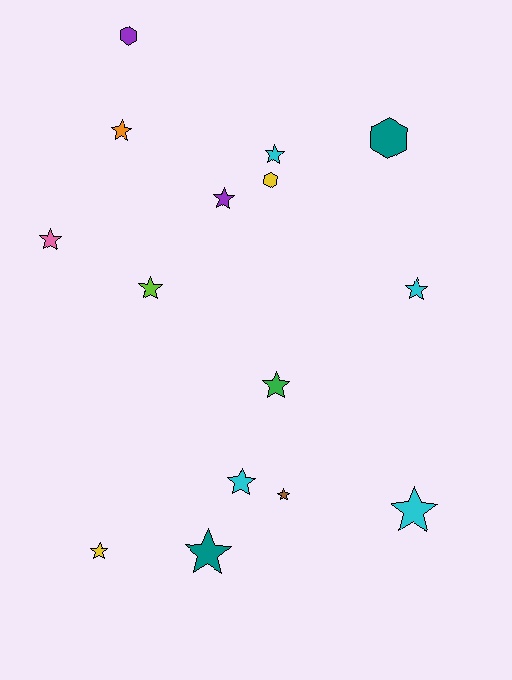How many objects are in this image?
There are 15 objects.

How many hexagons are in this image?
There are 3 hexagons.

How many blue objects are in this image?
There are no blue objects.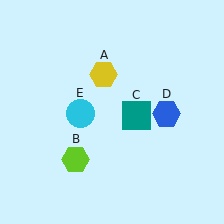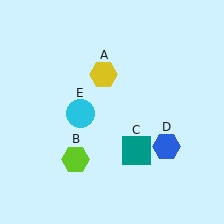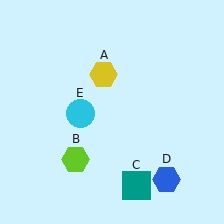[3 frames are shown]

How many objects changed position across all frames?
2 objects changed position: teal square (object C), blue hexagon (object D).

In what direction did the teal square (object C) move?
The teal square (object C) moved down.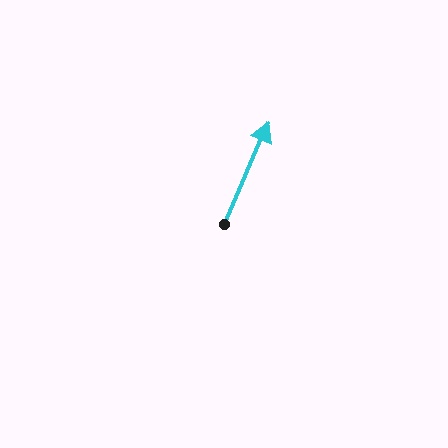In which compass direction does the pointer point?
Northeast.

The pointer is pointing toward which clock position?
Roughly 1 o'clock.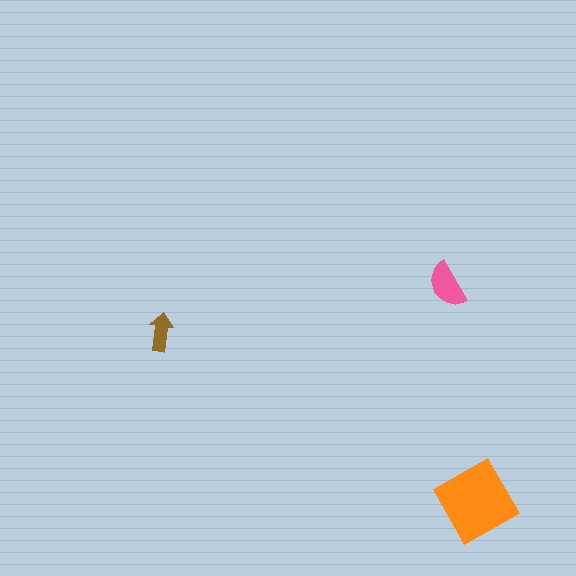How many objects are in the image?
There are 3 objects in the image.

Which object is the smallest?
The brown arrow.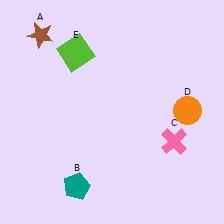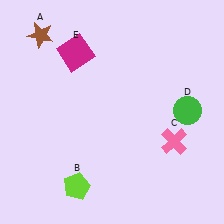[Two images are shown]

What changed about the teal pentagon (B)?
In Image 1, B is teal. In Image 2, it changed to lime.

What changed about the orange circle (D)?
In Image 1, D is orange. In Image 2, it changed to green.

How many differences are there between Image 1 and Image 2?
There are 3 differences between the two images.